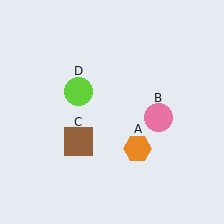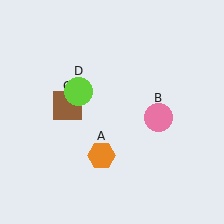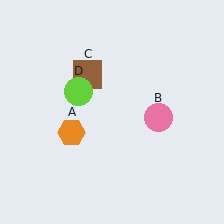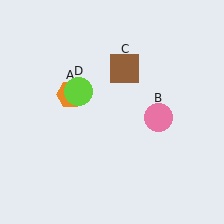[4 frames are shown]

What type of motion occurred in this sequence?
The orange hexagon (object A), brown square (object C) rotated clockwise around the center of the scene.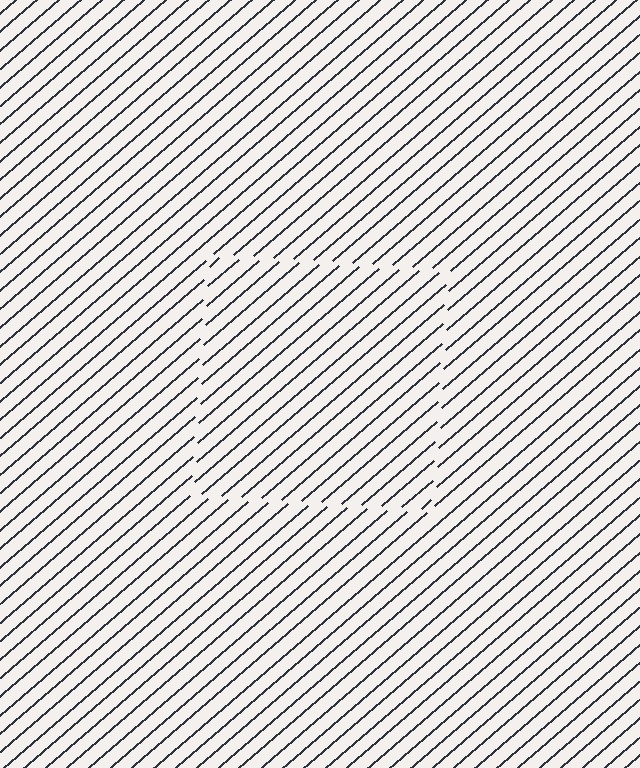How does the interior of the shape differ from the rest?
The interior of the shape contains the same grating, shifted by half a period — the contour is defined by the phase discontinuity where line-ends from the inner and outer gratings abut.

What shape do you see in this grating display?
An illusory square. The interior of the shape contains the same grating, shifted by half a period — the contour is defined by the phase discontinuity where line-ends from the inner and outer gratings abut.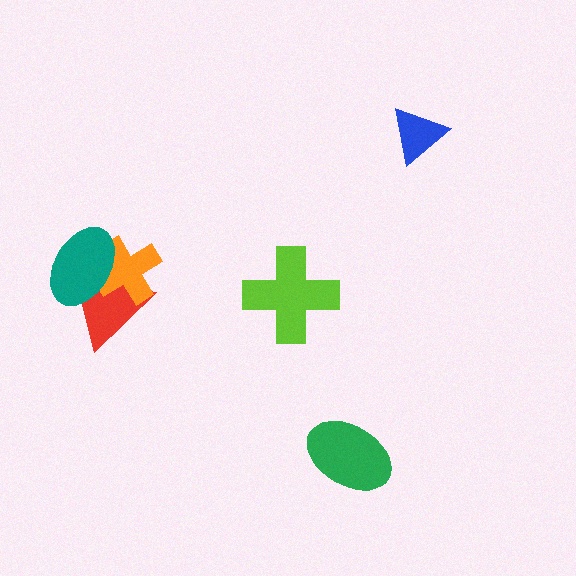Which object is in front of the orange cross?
The teal ellipse is in front of the orange cross.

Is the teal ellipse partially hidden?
No, no other shape covers it.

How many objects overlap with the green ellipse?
0 objects overlap with the green ellipse.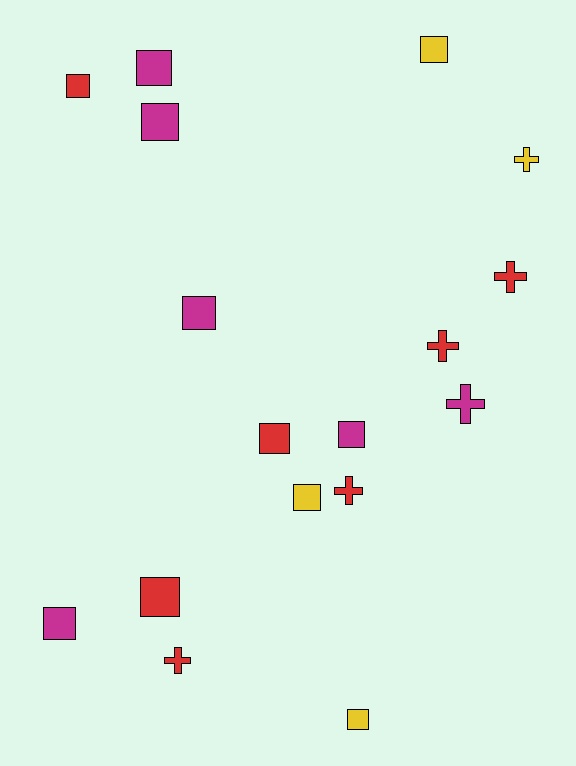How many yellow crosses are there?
There is 1 yellow cross.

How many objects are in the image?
There are 17 objects.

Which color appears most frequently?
Red, with 7 objects.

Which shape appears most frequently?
Square, with 11 objects.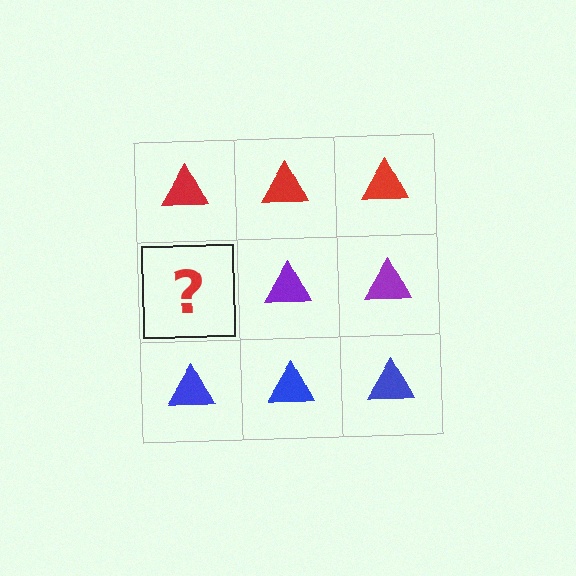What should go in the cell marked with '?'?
The missing cell should contain a purple triangle.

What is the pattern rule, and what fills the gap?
The rule is that each row has a consistent color. The gap should be filled with a purple triangle.